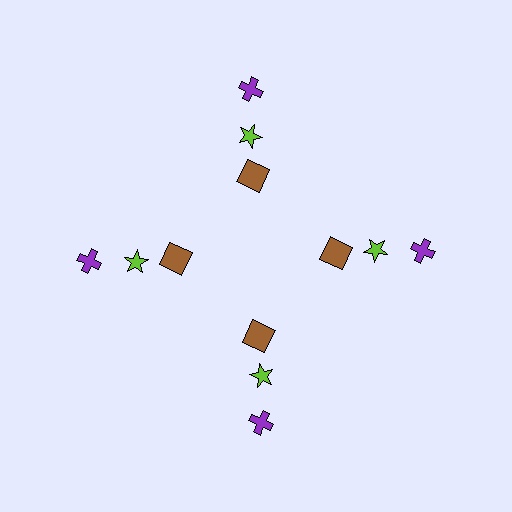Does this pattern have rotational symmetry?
Yes, this pattern has 4-fold rotational symmetry. It looks the same after rotating 90 degrees around the center.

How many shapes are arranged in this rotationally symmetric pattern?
There are 12 shapes, arranged in 4 groups of 3.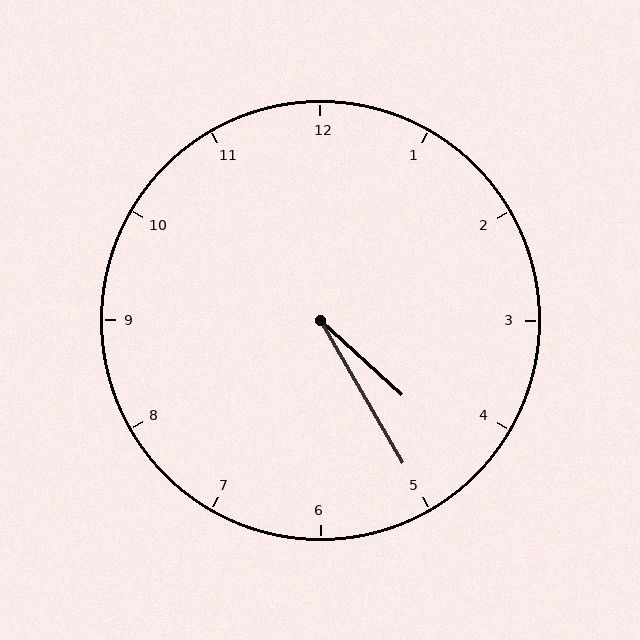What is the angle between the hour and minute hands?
Approximately 18 degrees.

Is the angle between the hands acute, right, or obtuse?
It is acute.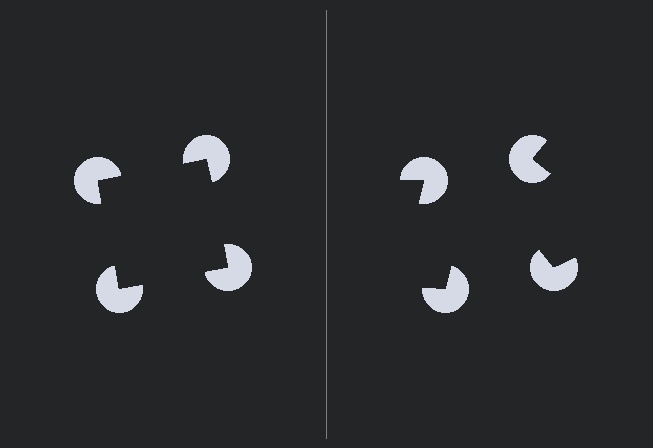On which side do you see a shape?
An illusory square appears on the left side. On the right side the wedge cuts are rotated, so no coherent shape forms.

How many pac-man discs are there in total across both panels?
8 — 4 on each side.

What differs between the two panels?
The pac-man discs are positioned identically on both sides; only the wedge orientations differ. On the left they align to a square; on the right they are misaligned.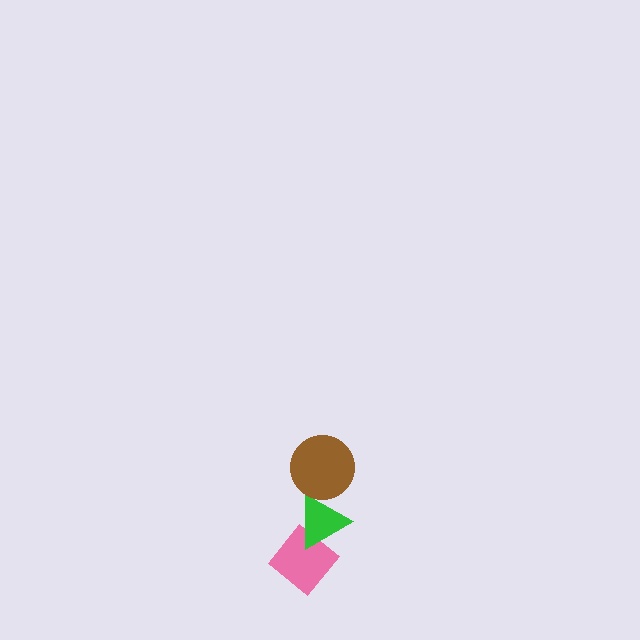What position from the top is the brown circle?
The brown circle is 1st from the top.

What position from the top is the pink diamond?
The pink diamond is 3rd from the top.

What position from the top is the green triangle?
The green triangle is 2nd from the top.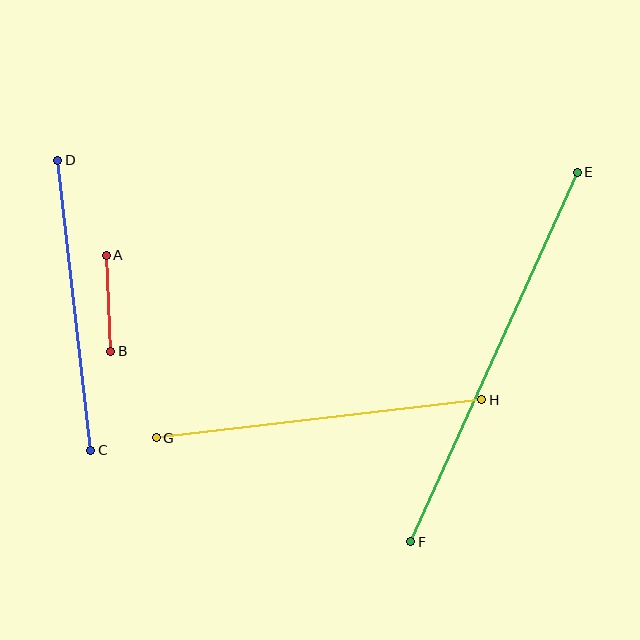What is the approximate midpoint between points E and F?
The midpoint is at approximately (494, 357) pixels.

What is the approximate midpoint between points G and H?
The midpoint is at approximately (319, 419) pixels.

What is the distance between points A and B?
The distance is approximately 96 pixels.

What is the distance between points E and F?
The distance is approximately 405 pixels.